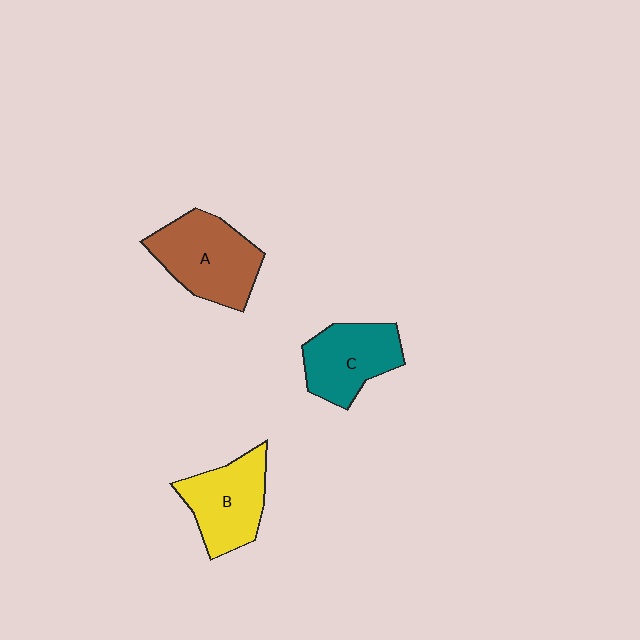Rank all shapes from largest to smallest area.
From largest to smallest: A (brown), B (yellow), C (teal).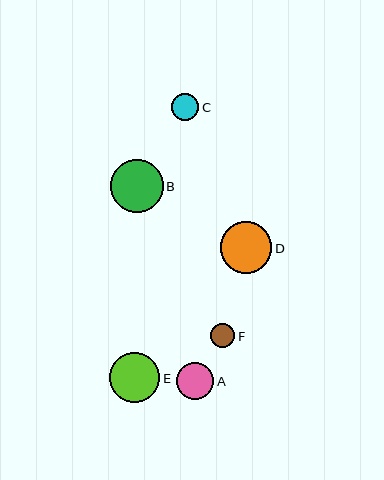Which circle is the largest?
Circle B is the largest with a size of approximately 53 pixels.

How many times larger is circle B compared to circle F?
Circle B is approximately 2.2 times the size of circle F.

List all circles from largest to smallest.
From largest to smallest: B, D, E, A, C, F.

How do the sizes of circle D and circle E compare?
Circle D and circle E are approximately the same size.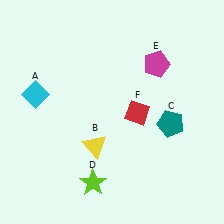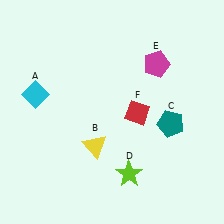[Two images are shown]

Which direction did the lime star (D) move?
The lime star (D) moved right.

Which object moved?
The lime star (D) moved right.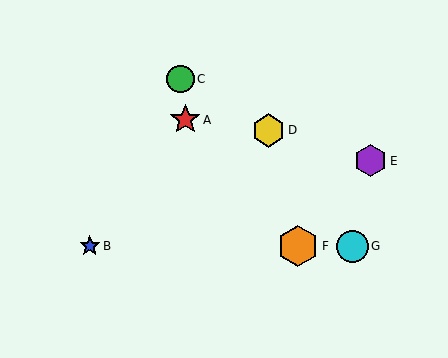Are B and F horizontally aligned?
Yes, both are at y≈246.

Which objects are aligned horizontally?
Objects B, F, G are aligned horizontally.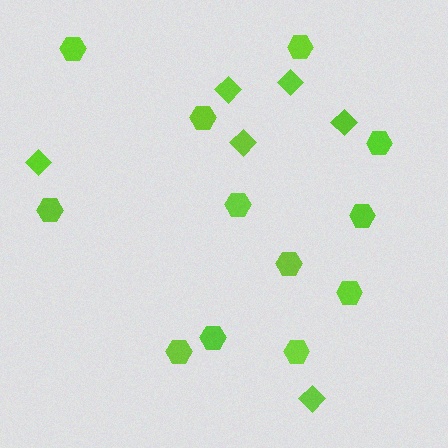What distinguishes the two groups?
There are 2 groups: one group of diamonds (6) and one group of hexagons (12).